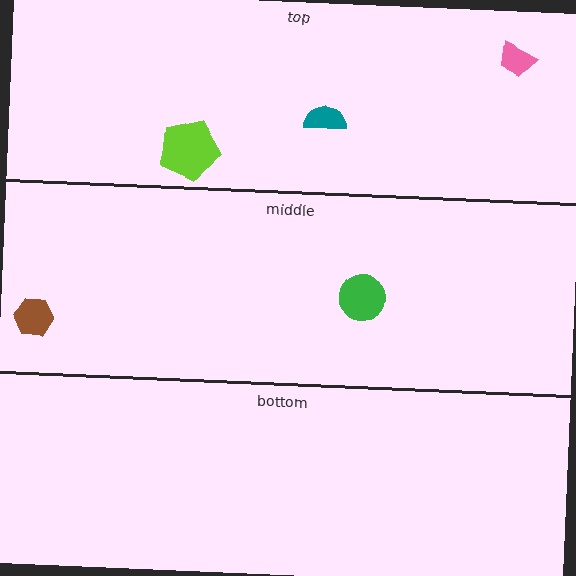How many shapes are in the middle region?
2.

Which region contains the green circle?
The middle region.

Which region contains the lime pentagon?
The top region.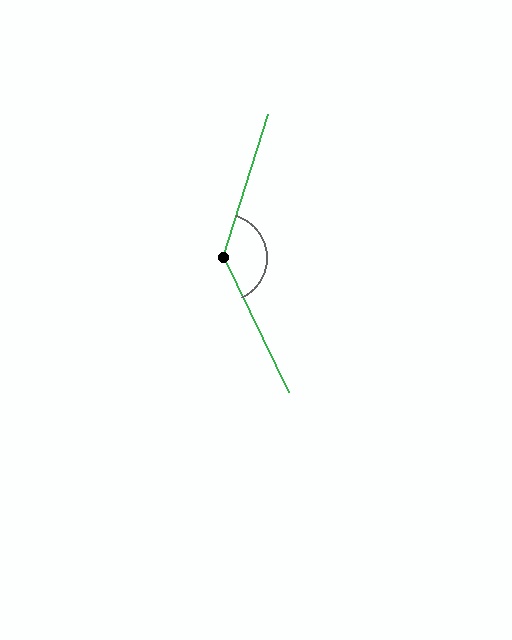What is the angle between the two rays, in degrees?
Approximately 137 degrees.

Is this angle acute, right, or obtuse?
It is obtuse.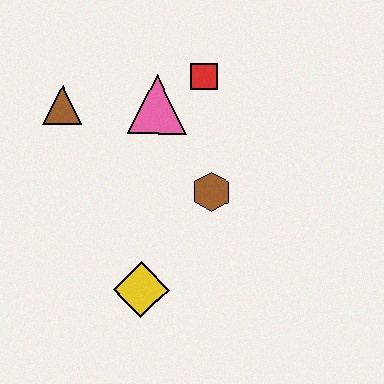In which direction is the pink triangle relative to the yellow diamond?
The pink triangle is above the yellow diamond.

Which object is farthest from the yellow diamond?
The red square is farthest from the yellow diamond.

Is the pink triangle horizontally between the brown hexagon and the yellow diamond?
Yes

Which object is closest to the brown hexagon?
The pink triangle is closest to the brown hexagon.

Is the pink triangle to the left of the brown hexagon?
Yes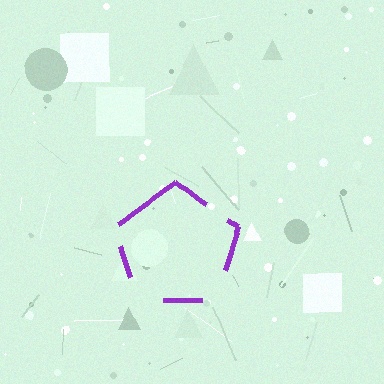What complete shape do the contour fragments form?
The contour fragments form a pentagon.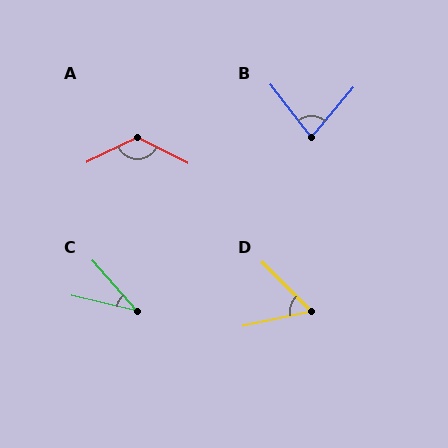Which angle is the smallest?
C, at approximately 35 degrees.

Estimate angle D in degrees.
Approximately 57 degrees.